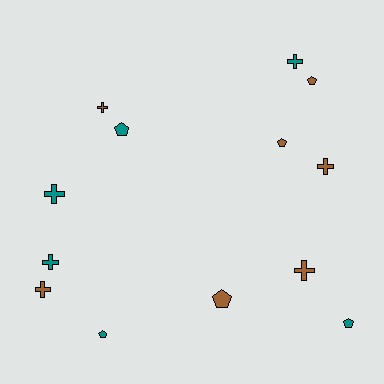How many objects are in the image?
There are 13 objects.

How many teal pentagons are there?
There are 3 teal pentagons.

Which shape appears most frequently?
Cross, with 7 objects.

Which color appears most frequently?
Brown, with 7 objects.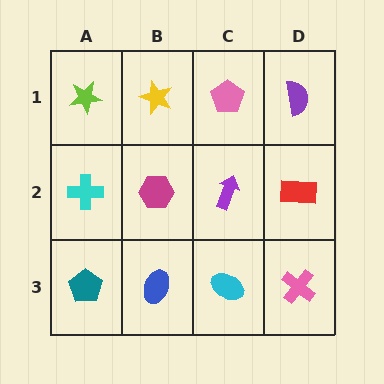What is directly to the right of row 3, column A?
A blue ellipse.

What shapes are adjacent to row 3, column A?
A cyan cross (row 2, column A), a blue ellipse (row 3, column B).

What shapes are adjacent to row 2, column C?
A pink pentagon (row 1, column C), a cyan ellipse (row 3, column C), a magenta hexagon (row 2, column B), a red rectangle (row 2, column D).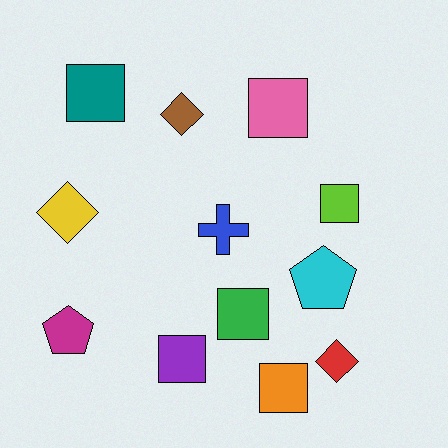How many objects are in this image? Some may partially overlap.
There are 12 objects.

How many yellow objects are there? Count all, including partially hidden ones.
There is 1 yellow object.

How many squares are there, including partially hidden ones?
There are 6 squares.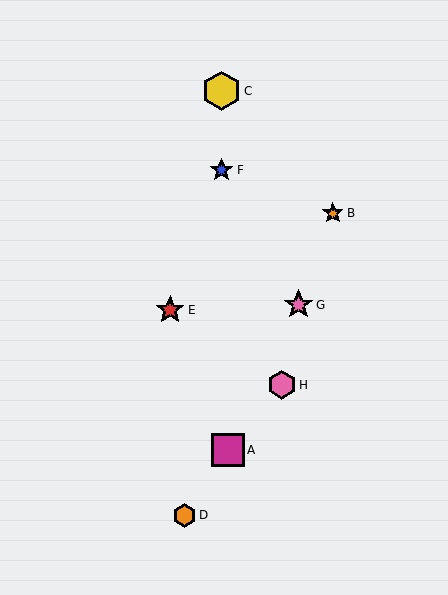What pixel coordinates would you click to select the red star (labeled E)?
Click at (170, 310) to select the red star E.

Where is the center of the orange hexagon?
The center of the orange hexagon is at (185, 515).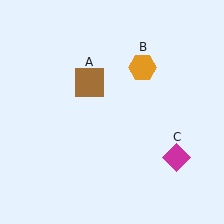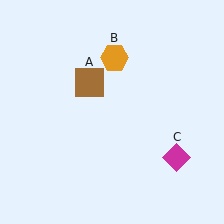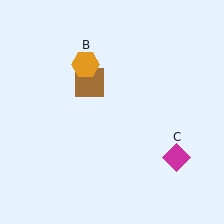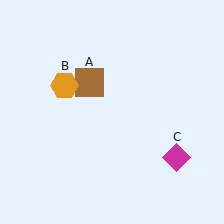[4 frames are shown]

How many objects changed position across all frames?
1 object changed position: orange hexagon (object B).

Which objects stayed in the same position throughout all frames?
Brown square (object A) and magenta diamond (object C) remained stationary.